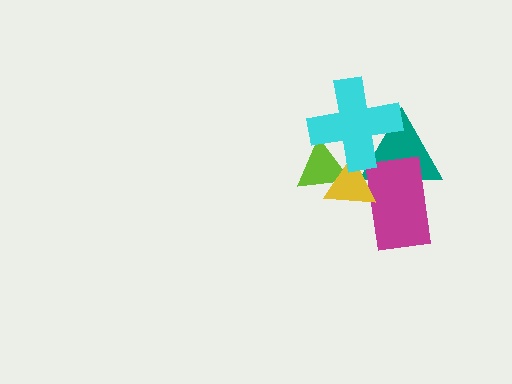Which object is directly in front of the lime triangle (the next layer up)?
The yellow triangle is directly in front of the lime triangle.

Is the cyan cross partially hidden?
No, no other shape covers it.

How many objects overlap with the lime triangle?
2 objects overlap with the lime triangle.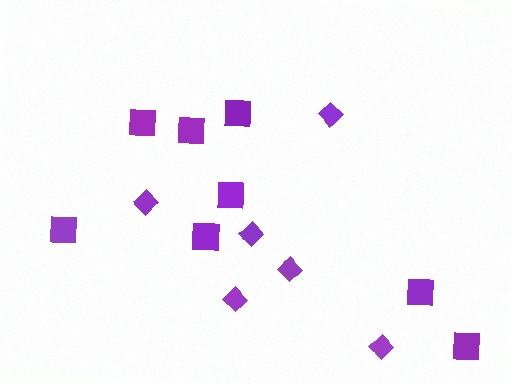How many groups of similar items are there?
There are 2 groups: one group of diamonds (6) and one group of squares (8).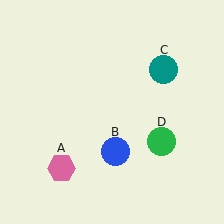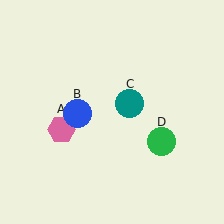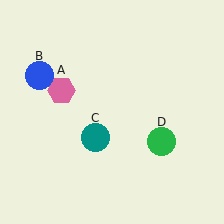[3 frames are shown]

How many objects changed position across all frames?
3 objects changed position: pink hexagon (object A), blue circle (object B), teal circle (object C).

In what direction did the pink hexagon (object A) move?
The pink hexagon (object A) moved up.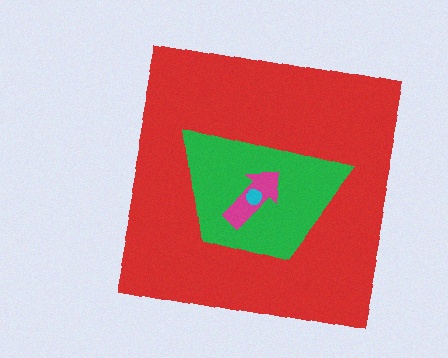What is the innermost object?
The cyan circle.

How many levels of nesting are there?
4.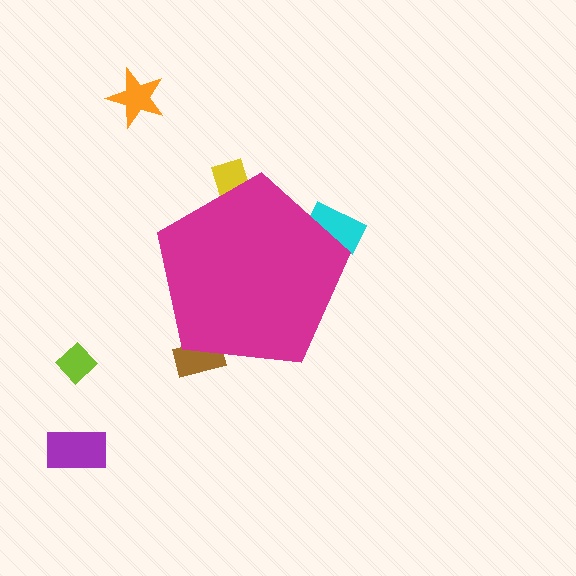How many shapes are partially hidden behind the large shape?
3 shapes are partially hidden.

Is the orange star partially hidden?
No, the orange star is fully visible.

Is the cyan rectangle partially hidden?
Yes, the cyan rectangle is partially hidden behind the magenta pentagon.